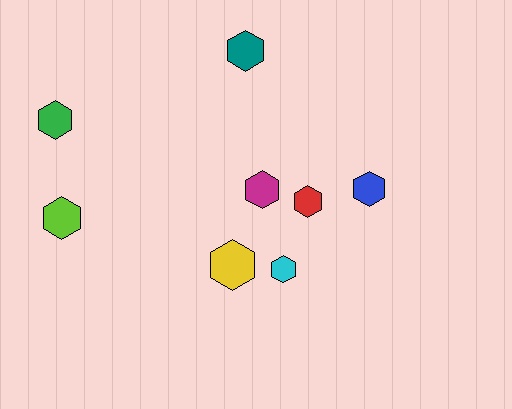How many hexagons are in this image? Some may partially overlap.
There are 8 hexagons.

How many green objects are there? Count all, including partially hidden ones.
There is 1 green object.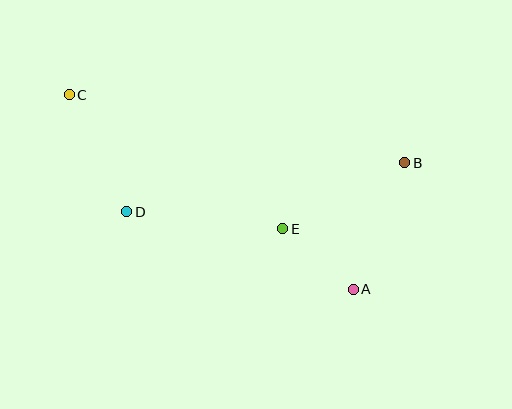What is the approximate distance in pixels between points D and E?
The distance between D and E is approximately 157 pixels.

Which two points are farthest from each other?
Points A and C are farthest from each other.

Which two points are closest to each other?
Points A and E are closest to each other.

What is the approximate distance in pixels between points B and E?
The distance between B and E is approximately 139 pixels.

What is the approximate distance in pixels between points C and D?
The distance between C and D is approximately 130 pixels.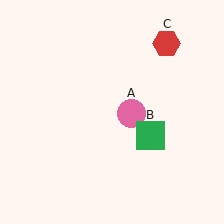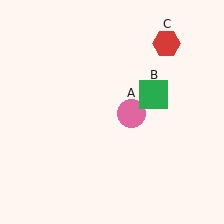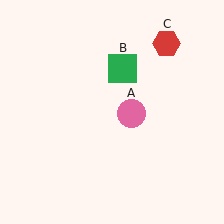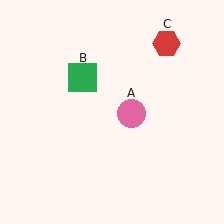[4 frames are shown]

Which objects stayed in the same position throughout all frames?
Pink circle (object A) and red hexagon (object C) remained stationary.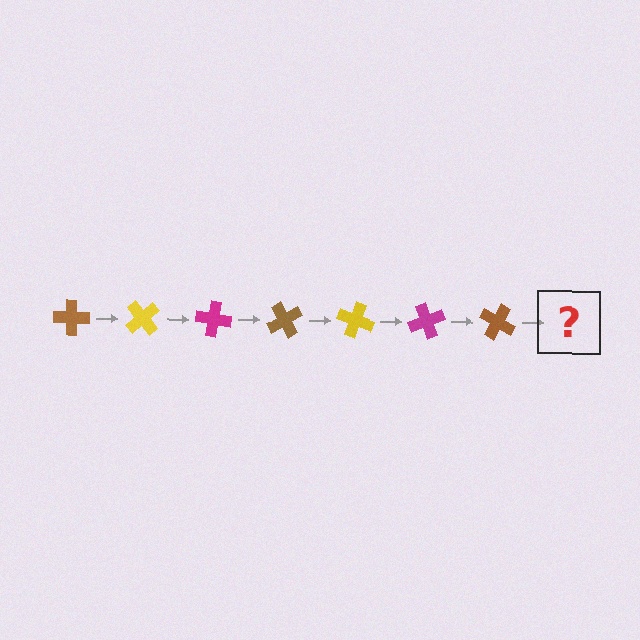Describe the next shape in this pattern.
It should be a yellow cross, rotated 350 degrees from the start.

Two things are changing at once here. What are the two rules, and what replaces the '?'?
The two rules are that it rotates 50 degrees each step and the color cycles through brown, yellow, and magenta. The '?' should be a yellow cross, rotated 350 degrees from the start.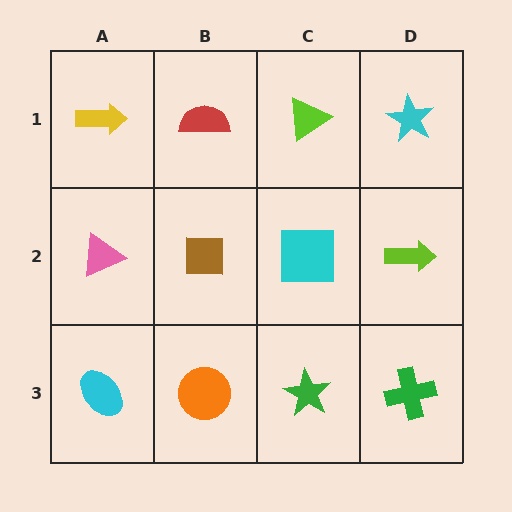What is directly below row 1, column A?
A pink triangle.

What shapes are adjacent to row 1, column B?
A brown square (row 2, column B), a yellow arrow (row 1, column A), a lime triangle (row 1, column C).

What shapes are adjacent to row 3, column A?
A pink triangle (row 2, column A), an orange circle (row 3, column B).